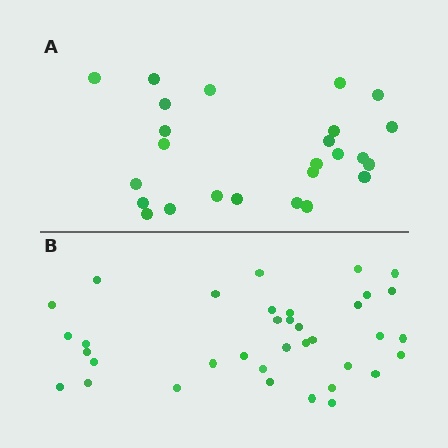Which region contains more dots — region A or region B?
Region B (the bottom region) has more dots.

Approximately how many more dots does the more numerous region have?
Region B has roughly 12 or so more dots than region A.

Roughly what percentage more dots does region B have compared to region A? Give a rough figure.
About 45% more.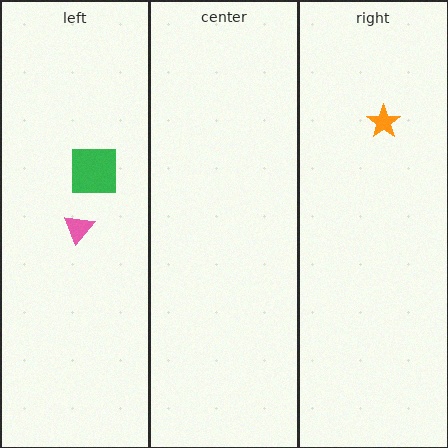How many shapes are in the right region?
1.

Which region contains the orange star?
The right region.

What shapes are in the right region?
The orange star.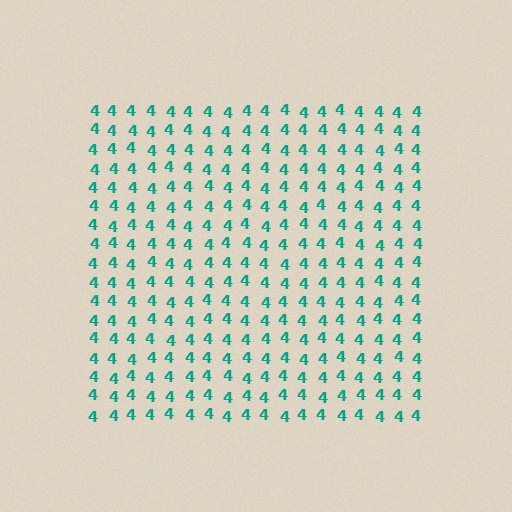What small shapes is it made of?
It is made of small digit 4's.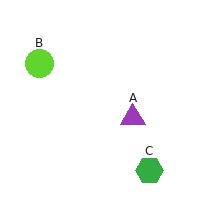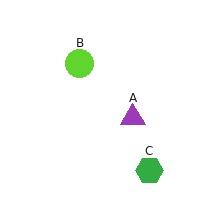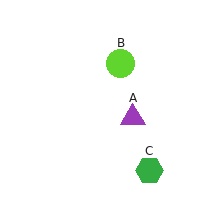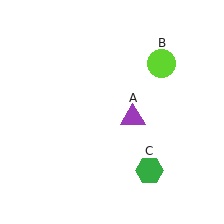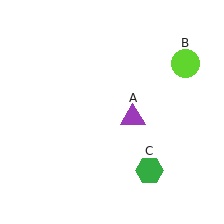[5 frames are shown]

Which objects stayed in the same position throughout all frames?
Purple triangle (object A) and green hexagon (object C) remained stationary.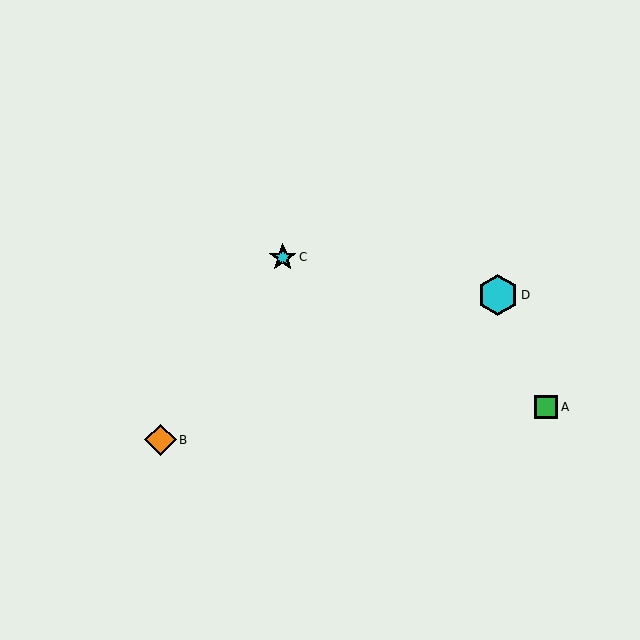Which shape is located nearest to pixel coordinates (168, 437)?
The orange diamond (labeled B) at (161, 440) is nearest to that location.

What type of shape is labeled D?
Shape D is a cyan hexagon.